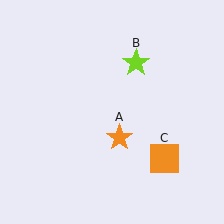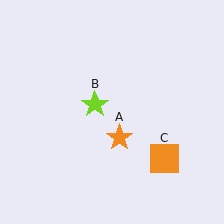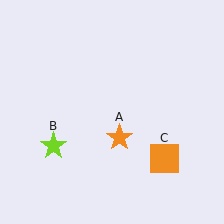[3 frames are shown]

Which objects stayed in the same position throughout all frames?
Orange star (object A) and orange square (object C) remained stationary.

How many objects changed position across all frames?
1 object changed position: lime star (object B).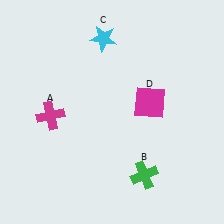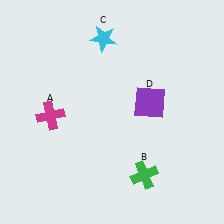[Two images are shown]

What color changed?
The square (D) changed from magenta in Image 1 to purple in Image 2.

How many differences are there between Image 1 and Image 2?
There is 1 difference between the two images.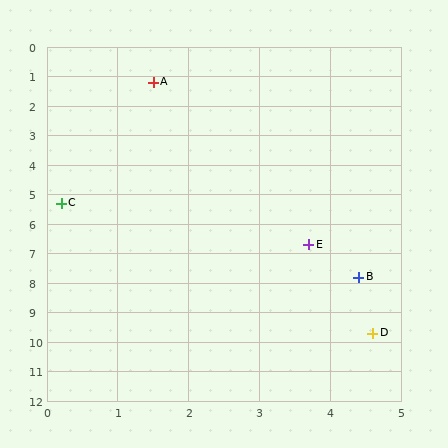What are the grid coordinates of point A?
Point A is at approximately (1.5, 1.2).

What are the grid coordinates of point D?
Point D is at approximately (4.6, 9.7).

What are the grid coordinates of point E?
Point E is at approximately (3.7, 6.7).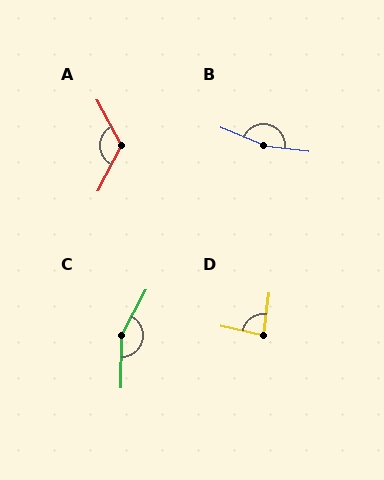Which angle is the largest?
B, at approximately 165 degrees.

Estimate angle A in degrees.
Approximately 125 degrees.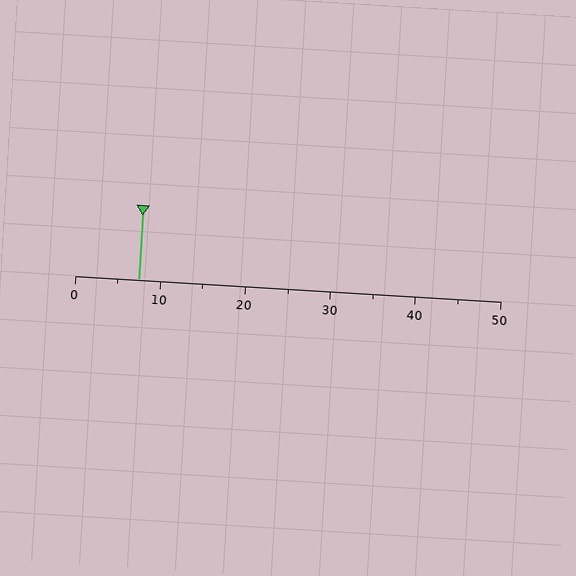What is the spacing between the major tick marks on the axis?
The major ticks are spaced 10 apart.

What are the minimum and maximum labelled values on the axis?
The axis runs from 0 to 50.